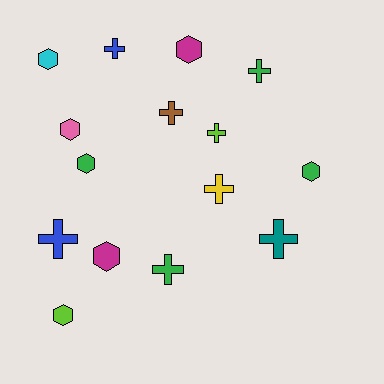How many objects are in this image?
There are 15 objects.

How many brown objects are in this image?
There is 1 brown object.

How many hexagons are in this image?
There are 7 hexagons.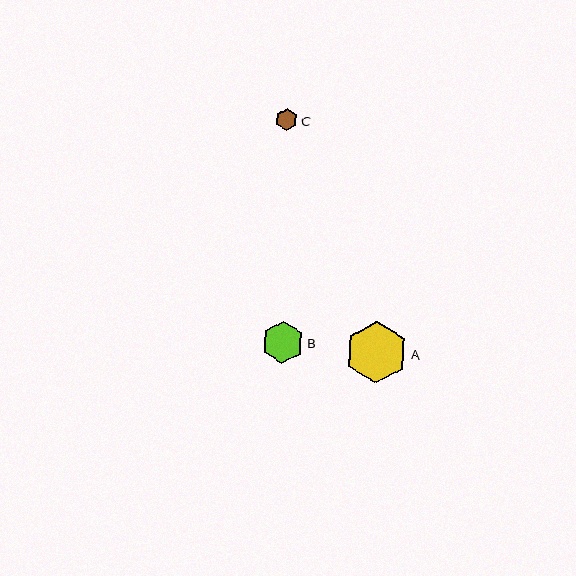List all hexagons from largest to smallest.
From largest to smallest: A, B, C.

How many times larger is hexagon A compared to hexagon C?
Hexagon A is approximately 2.8 times the size of hexagon C.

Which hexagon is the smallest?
Hexagon C is the smallest with a size of approximately 23 pixels.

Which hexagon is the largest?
Hexagon A is the largest with a size of approximately 62 pixels.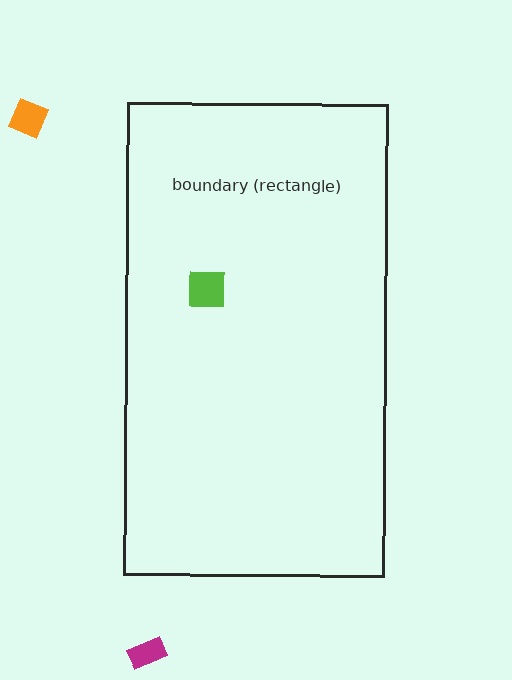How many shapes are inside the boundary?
1 inside, 2 outside.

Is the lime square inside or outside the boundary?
Inside.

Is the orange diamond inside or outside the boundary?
Outside.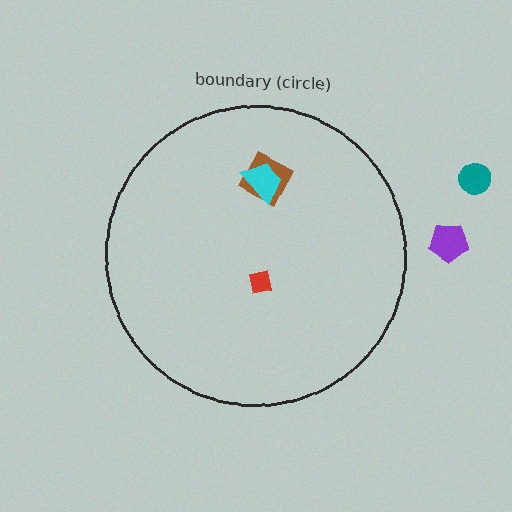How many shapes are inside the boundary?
3 inside, 2 outside.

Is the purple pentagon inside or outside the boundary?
Outside.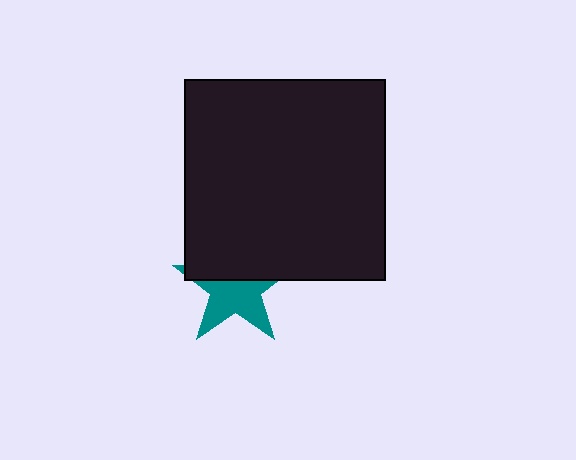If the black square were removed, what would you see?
You would see the complete teal star.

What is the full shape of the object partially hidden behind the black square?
The partially hidden object is a teal star.